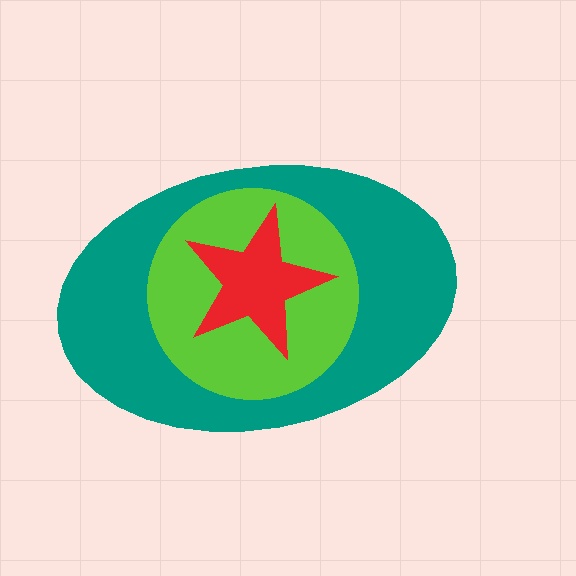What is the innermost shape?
The red star.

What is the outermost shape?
The teal ellipse.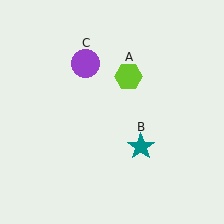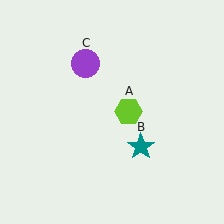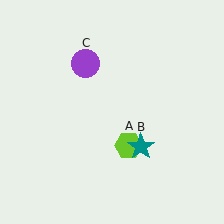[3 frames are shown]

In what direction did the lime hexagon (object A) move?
The lime hexagon (object A) moved down.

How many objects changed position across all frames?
1 object changed position: lime hexagon (object A).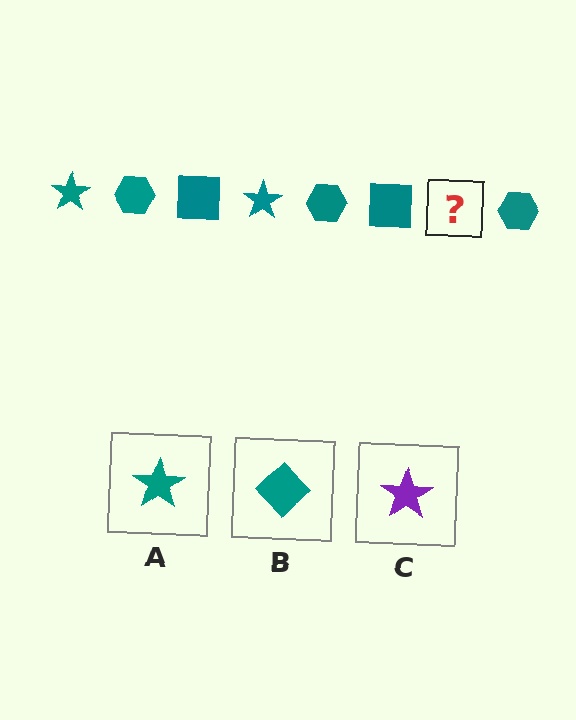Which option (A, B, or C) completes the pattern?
A.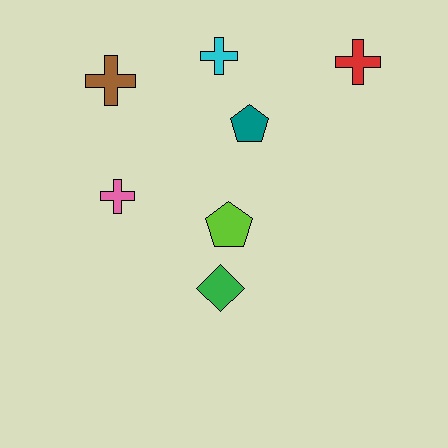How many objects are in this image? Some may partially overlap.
There are 7 objects.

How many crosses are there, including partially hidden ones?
There are 4 crosses.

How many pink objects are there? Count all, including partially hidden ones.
There is 1 pink object.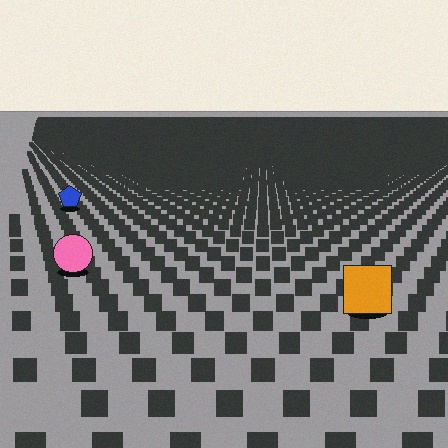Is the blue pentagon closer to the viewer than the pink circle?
No. The pink circle is closer — you can tell from the texture gradient: the ground texture is coarser near it.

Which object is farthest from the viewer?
The blue pentagon is farthest from the viewer. It appears smaller and the ground texture around it is denser.